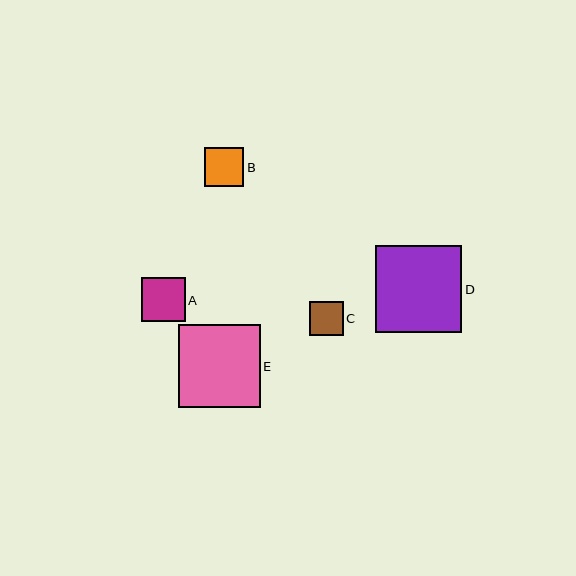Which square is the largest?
Square D is the largest with a size of approximately 87 pixels.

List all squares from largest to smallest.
From largest to smallest: D, E, A, B, C.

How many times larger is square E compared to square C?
Square E is approximately 2.4 times the size of square C.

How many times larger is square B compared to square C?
Square B is approximately 1.1 times the size of square C.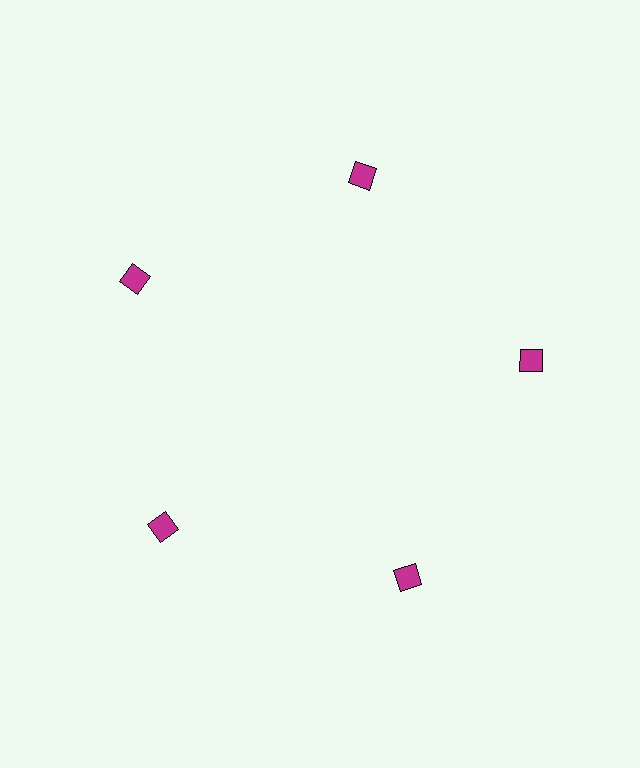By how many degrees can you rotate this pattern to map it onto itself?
The pattern maps onto itself every 72 degrees of rotation.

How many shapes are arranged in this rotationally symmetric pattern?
There are 5 shapes, arranged in 5 groups of 1.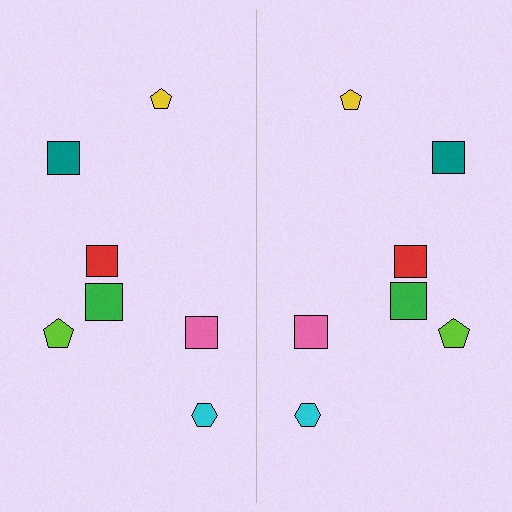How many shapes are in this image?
There are 14 shapes in this image.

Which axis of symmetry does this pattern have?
The pattern has a vertical axis of symmetry running through the center of the image.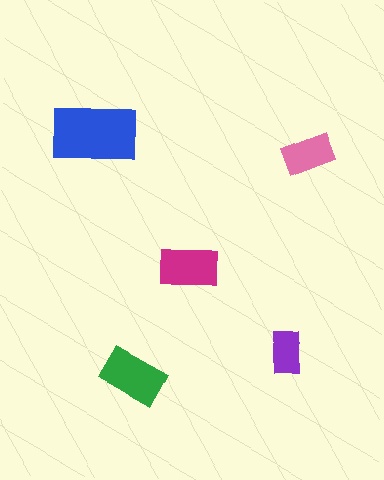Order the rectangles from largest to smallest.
the blue one, the green one, the magenta one, the pink one, the purple one.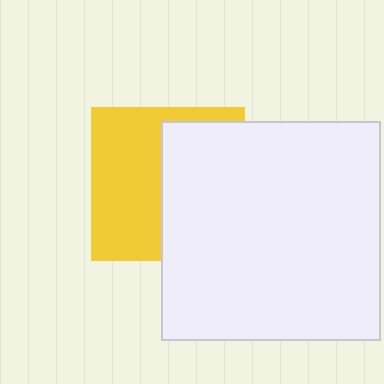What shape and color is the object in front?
The object in front is a white square.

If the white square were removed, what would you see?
You would see the complete yellow square.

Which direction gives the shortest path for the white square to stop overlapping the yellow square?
Moving right gives the shortest separation.